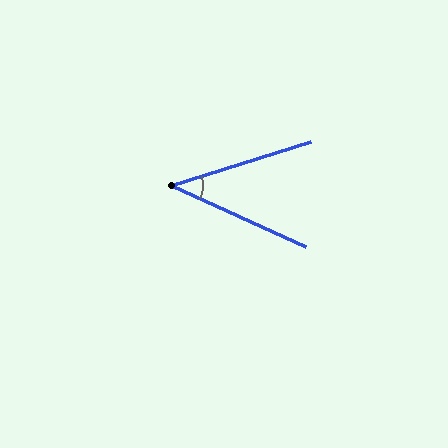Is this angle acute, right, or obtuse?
It is acute.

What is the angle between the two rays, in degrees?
Approximately 42 degrees.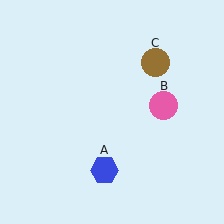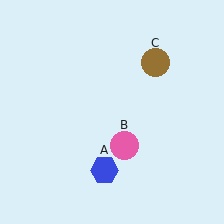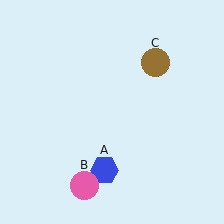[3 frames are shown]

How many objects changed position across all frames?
1 object changed position: pink circle (object B).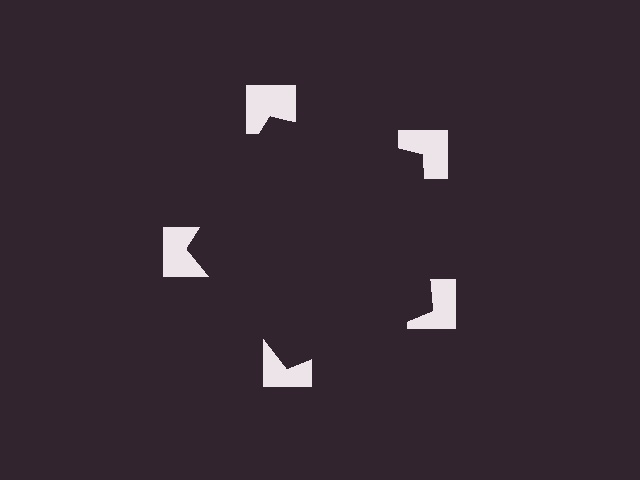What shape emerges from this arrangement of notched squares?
An illusory pentagon — its edges are inferred from the aligned wedge cuts in the notched squares, not physically drawn.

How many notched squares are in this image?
There are 5 — one at each vertex of the illusory pentagon.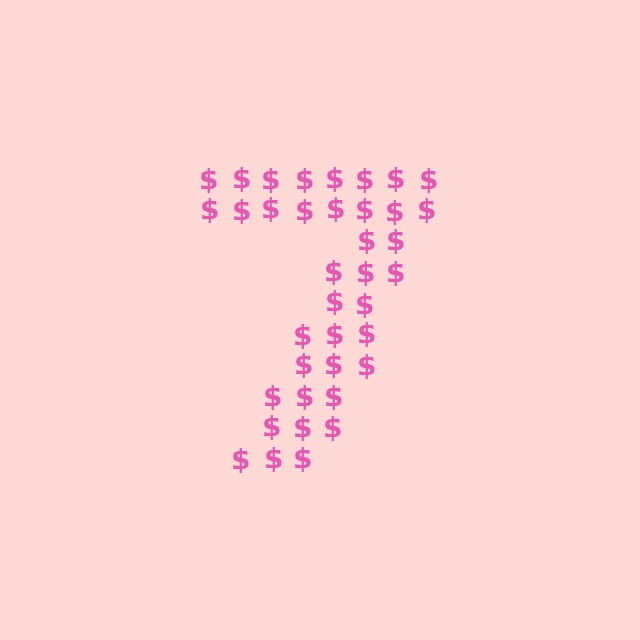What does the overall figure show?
The overall figure shows the digit 7.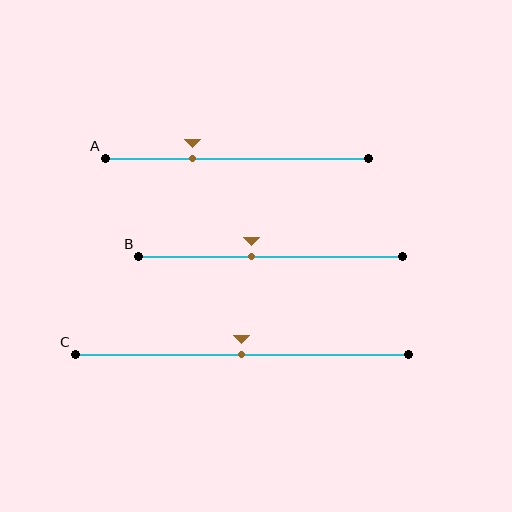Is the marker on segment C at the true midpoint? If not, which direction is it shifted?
Yes, the marker on segment C is at the true midpoint.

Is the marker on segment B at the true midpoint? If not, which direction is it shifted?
No, the marker on segment B is shifted to the left by about 7% of the segment length.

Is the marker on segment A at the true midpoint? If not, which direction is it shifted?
No, the marker on segment A is shifted to the left by about 17% of the segment length.